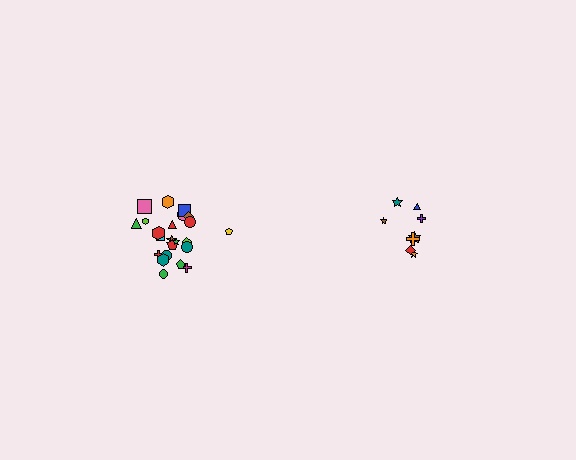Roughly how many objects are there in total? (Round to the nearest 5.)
Roughly 35 objects in total.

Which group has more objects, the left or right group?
The left group.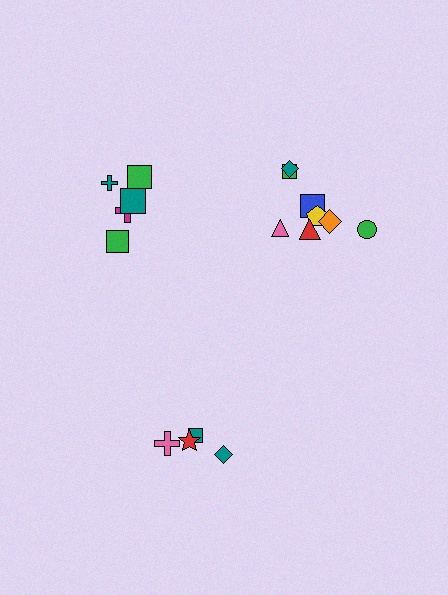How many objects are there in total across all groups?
There are 17 objects.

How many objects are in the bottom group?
There are 4 objects.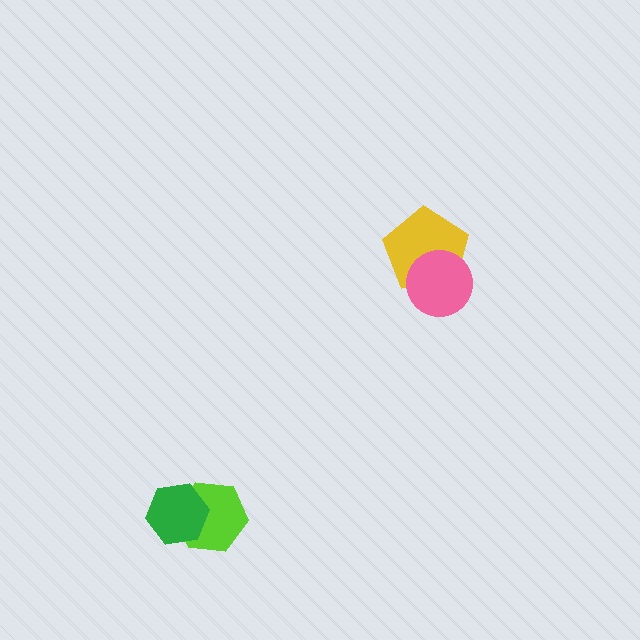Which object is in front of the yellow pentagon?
The pink circle is in front of the yellow pentagon.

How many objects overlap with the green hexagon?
1 object overlaps with the green hexagon.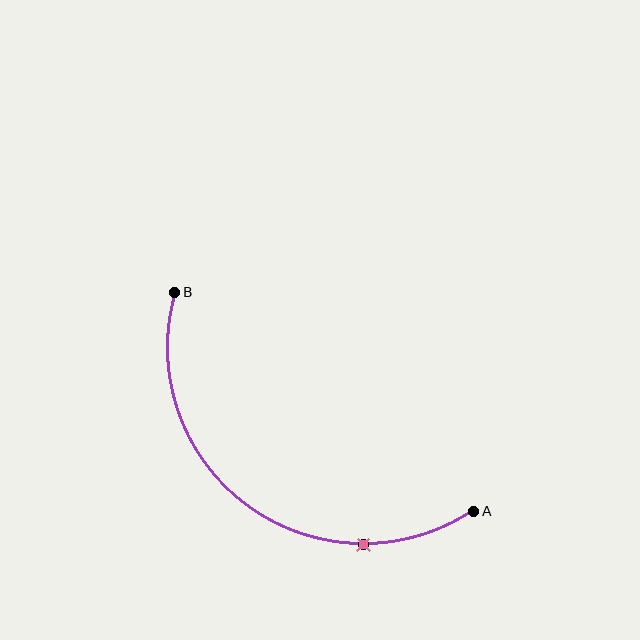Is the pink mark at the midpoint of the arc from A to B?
No. The pink mark lies on the arc but is closer to endpoint A. The arc midpoint would be at the point on the curve equidistant along the arc from both A and B.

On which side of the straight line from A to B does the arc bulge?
The arc bulges below and to the left of the straight line connecting A and B.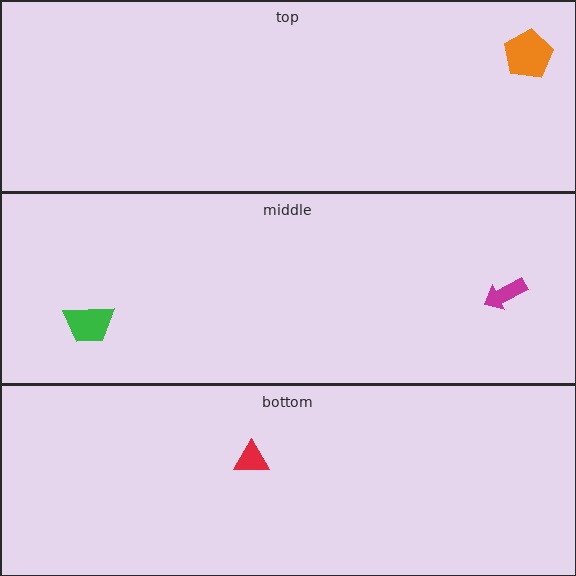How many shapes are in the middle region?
2.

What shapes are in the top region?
The orange pentagon.